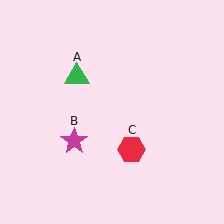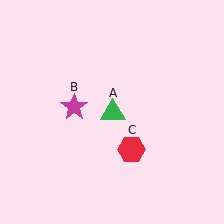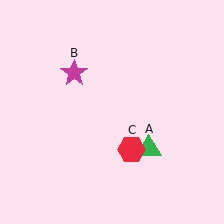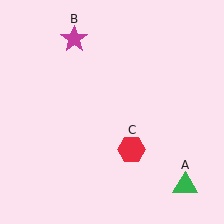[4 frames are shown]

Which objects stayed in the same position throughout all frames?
Red hexagon (object C) remained stationary.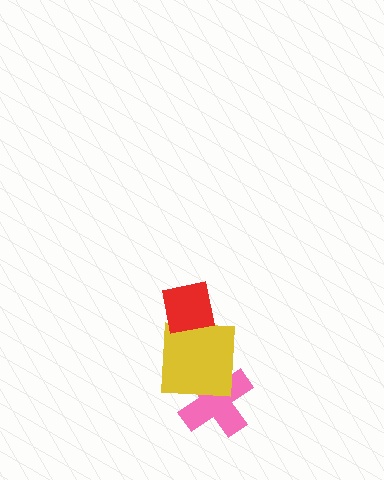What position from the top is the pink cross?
The pink cross is 3rd from the top.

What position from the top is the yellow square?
The yellow square is 2nd from the top.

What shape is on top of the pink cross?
The yellow square is on top of the pink cross.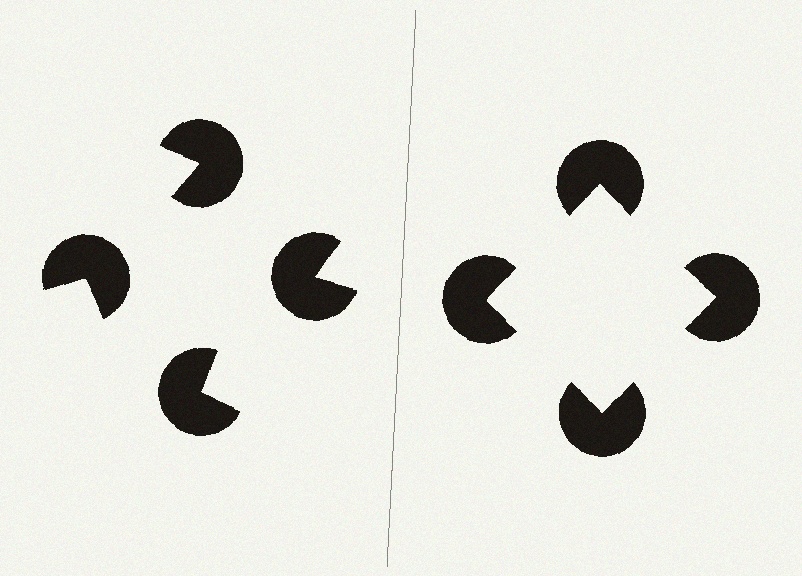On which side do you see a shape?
An illusory square appears on the right side. On the left side the wedge cuts are rotated, so no coherent shape forms.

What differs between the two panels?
The pac-man discs are positioned identically on both sides; only the wedge orientations differ. On the right they align to a square; on the left they are misaligned.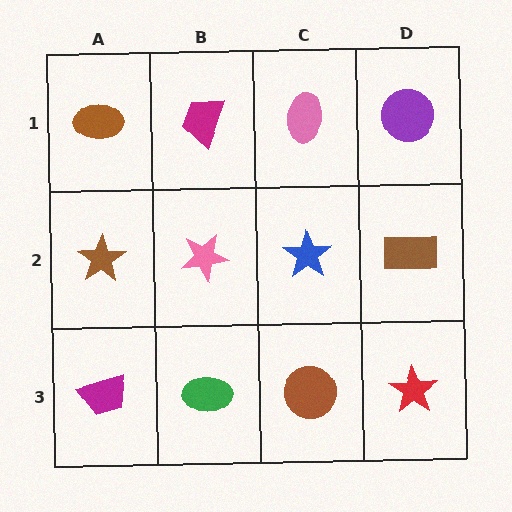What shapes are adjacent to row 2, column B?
A magenta trapezoid (row 1, column B), a green ellipse (row 3, column B), a brown star (row 2, column A), a blue star (row 2, column C).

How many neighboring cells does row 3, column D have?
2.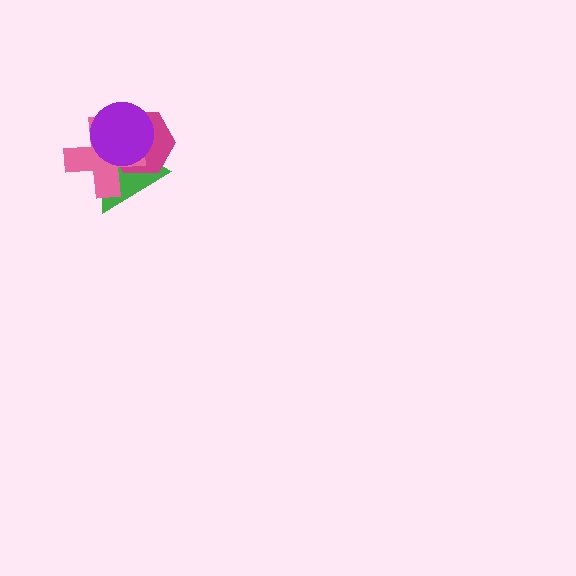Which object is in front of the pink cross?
The purple circle is in front of the pink cross.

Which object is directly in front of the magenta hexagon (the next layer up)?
The pink cross is directly in front of the magenta hexagon.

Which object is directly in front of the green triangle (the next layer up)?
The magenta hexagon is directly in front of the green triangle.